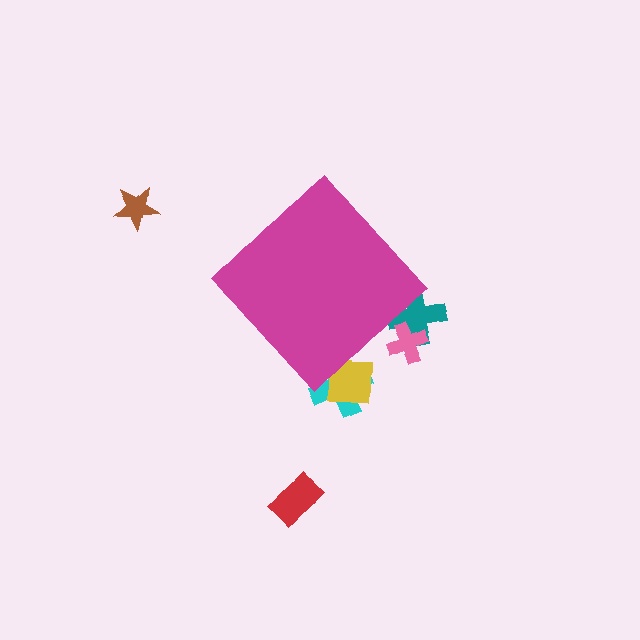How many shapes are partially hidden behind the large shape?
4 shapes are partially hidden.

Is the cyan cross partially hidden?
Yes, the cyan cross is partially hidden behind the magenta diamond.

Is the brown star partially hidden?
No, the brown star is fully visible.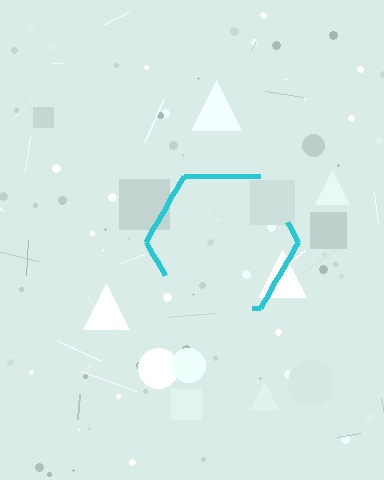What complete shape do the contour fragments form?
The contour fragments form a hexagon.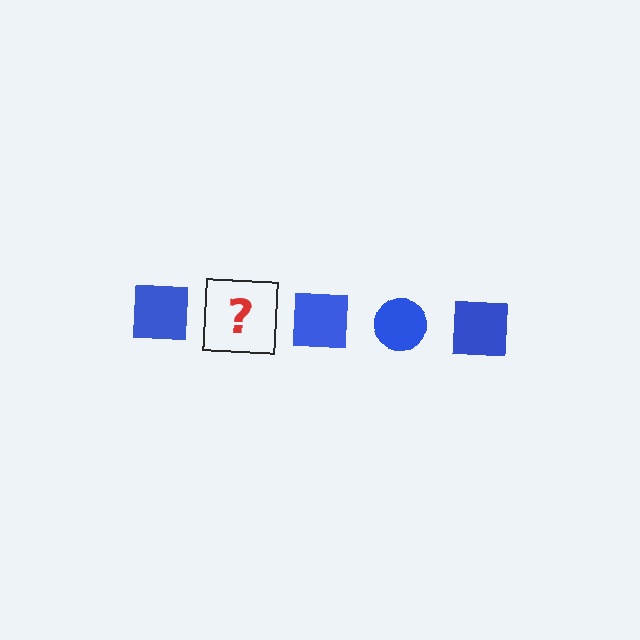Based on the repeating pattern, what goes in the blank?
The blank should be a blue circle.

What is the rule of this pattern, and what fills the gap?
The rule is that the pattern cycles through square, circle shapes in blue. The gap should be filled with a blue circle.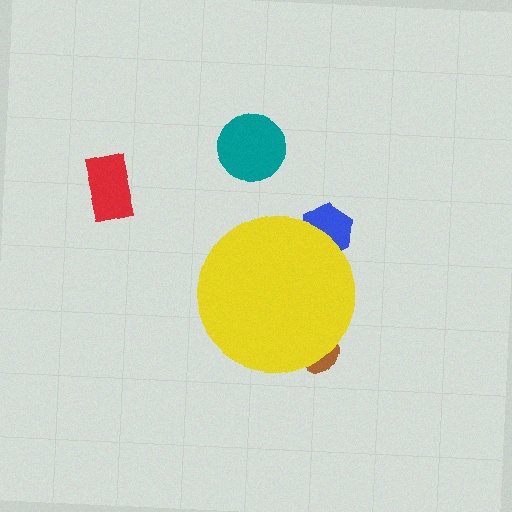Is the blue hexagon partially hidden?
Yes, the blue hexagon is partially hidden behind the yellow circle.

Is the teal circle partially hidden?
No, the teal circle is fully visible.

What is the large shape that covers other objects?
A yellow circle.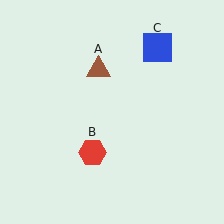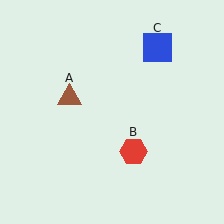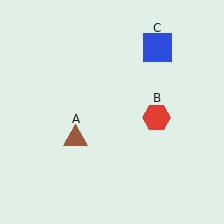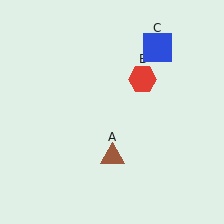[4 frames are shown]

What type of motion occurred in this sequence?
The brown triangle (object A), red hexagon (object B) rotated counterclockwise around the center of the scene.